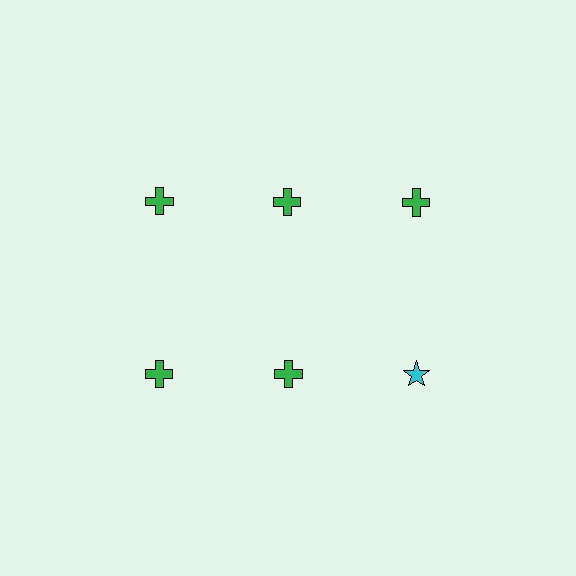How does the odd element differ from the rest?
It differs in both color (cyan instead of green) and shape (star instead of cross).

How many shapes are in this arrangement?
There are 6 shapes arranged in a grid pattern.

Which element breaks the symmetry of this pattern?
The cyan star in the second row, center column breaks the symmetry. All other shapes are green crosses.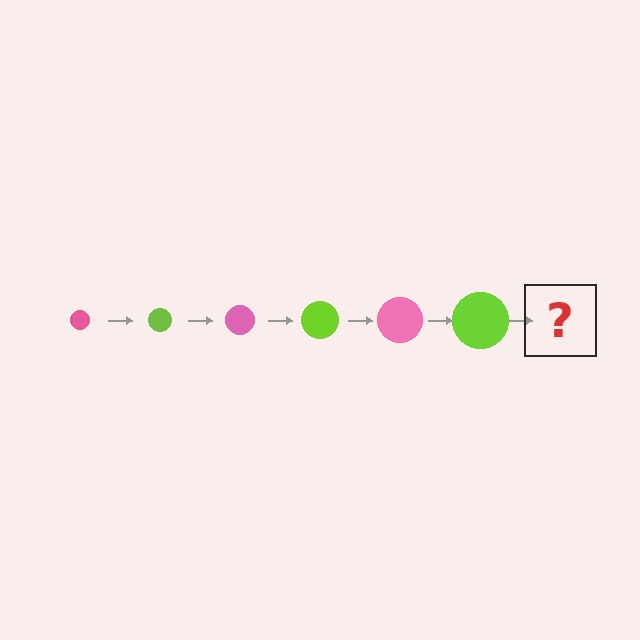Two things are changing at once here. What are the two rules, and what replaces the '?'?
The two rules are that the circle grows larger each step and the color cycles through pink and lime. The '?' should be a pink circle, larger than the previous one.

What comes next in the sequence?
The next element should be a pink circle, larger than the previous one.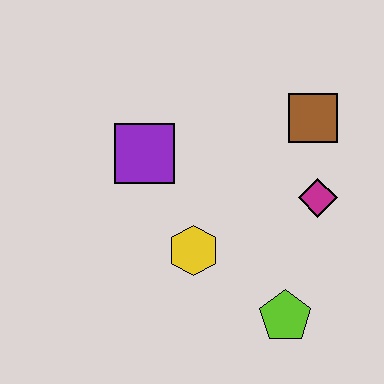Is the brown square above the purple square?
Yes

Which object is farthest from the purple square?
The lime pentagon is farthest from the purple square.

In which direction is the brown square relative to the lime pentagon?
The brown square is above the lime pentagon.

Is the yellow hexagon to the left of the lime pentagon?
Yes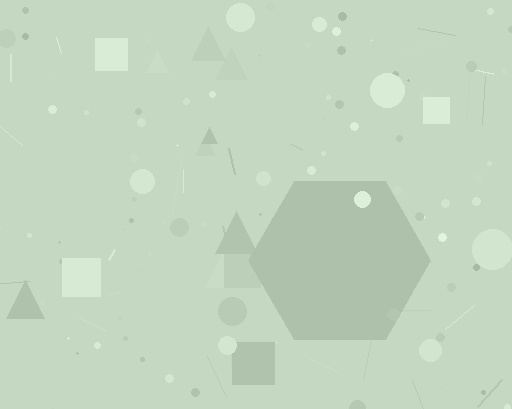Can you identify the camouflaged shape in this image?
The camouflaged shape is a hexagon.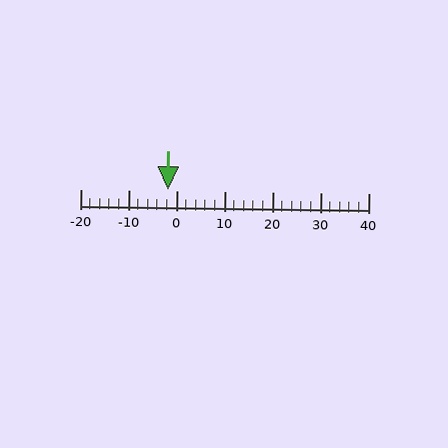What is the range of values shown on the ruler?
The ruler shows values from -20 to 40.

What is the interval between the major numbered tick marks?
The major tick marks are spaced 10 units apart.